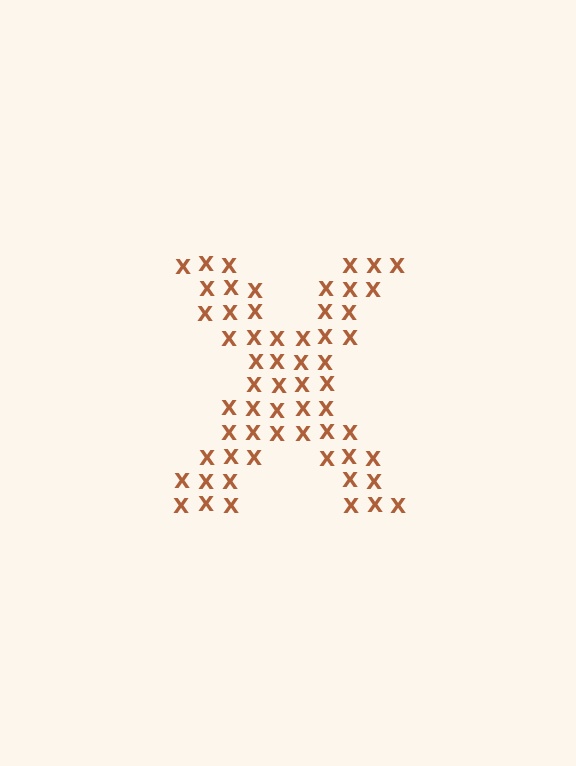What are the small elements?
The small elements are letter X's.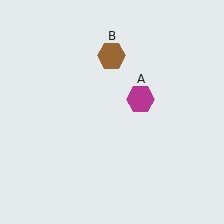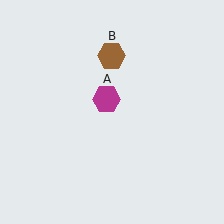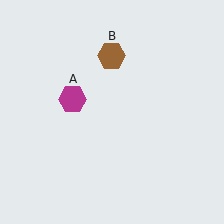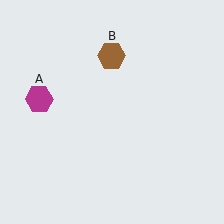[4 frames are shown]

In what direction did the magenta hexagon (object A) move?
The magenta hexagon (object A) moved left.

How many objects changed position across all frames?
1 object changed position: magenta hexagon (object A).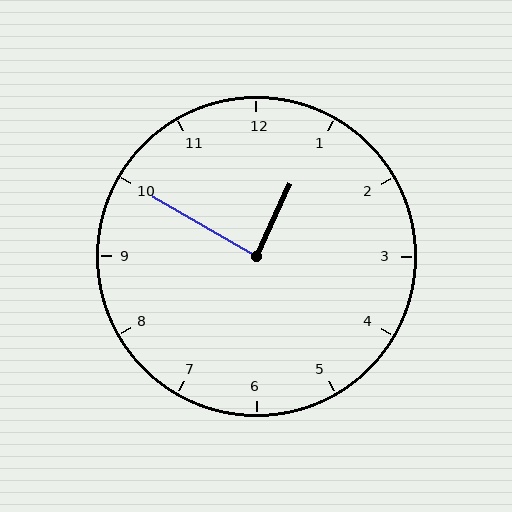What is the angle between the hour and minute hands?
Approximately 85 degrees.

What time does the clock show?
12:50.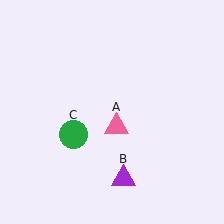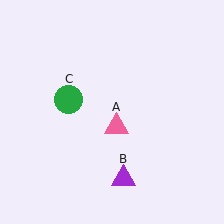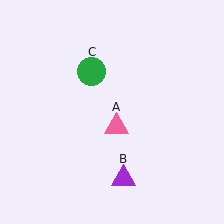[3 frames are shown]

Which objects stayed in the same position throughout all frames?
Pink triangle (object A) and purple triangle (object B) remained stationary.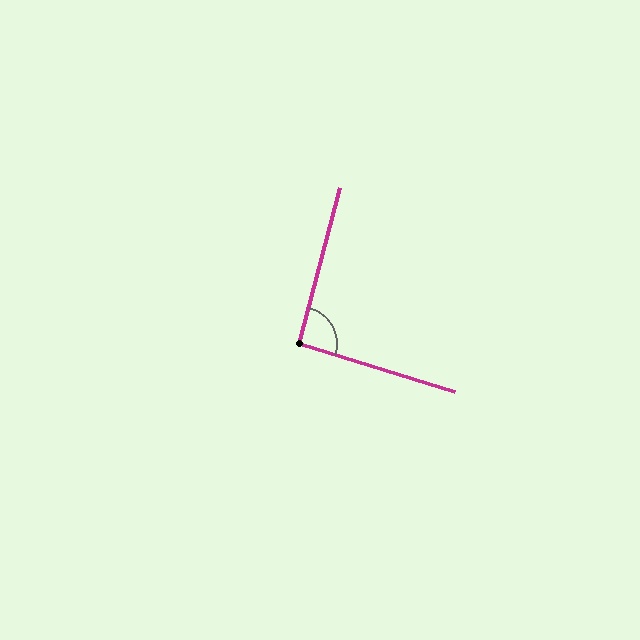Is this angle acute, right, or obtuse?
It is approximately a right angle.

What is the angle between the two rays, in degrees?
Approximately 93 degrees.